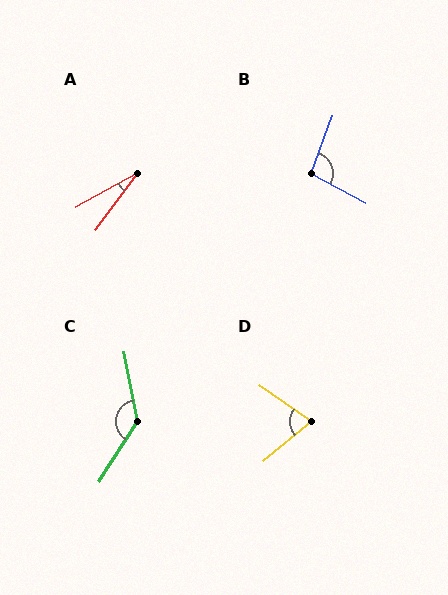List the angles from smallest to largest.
A (25°), D (75°), B (98°), C (136°).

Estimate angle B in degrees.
Approximately 98 degrees.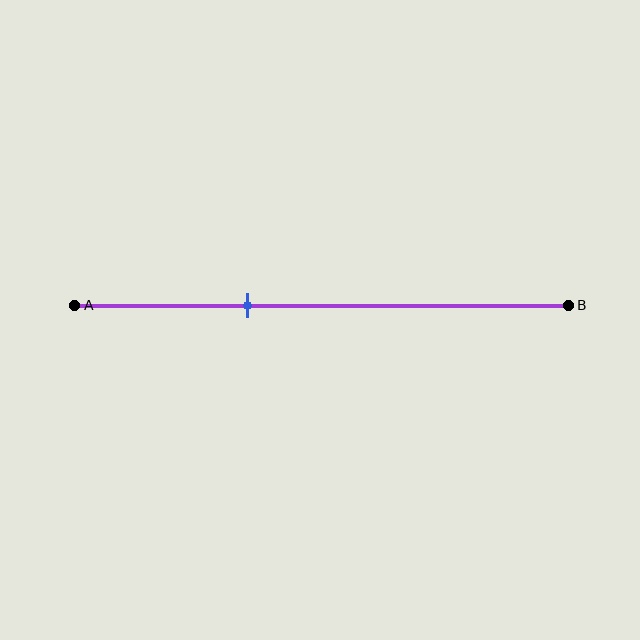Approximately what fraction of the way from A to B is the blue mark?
The blue mark is approximately 35% of the way from A to B.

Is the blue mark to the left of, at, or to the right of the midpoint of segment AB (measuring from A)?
The blue mark is to the left of the midpoint of segment AB.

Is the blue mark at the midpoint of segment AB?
No, the mark is at about 35% from A, not at the 50% midpoint.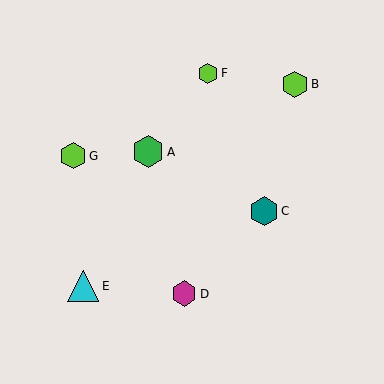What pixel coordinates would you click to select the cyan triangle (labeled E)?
Click at (83, 286) to select the cyan triangle E.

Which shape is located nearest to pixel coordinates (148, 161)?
The green hexagon (labeled A) at (148, 152) is nearest to that location.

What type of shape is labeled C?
Shape C is a teal hexagon.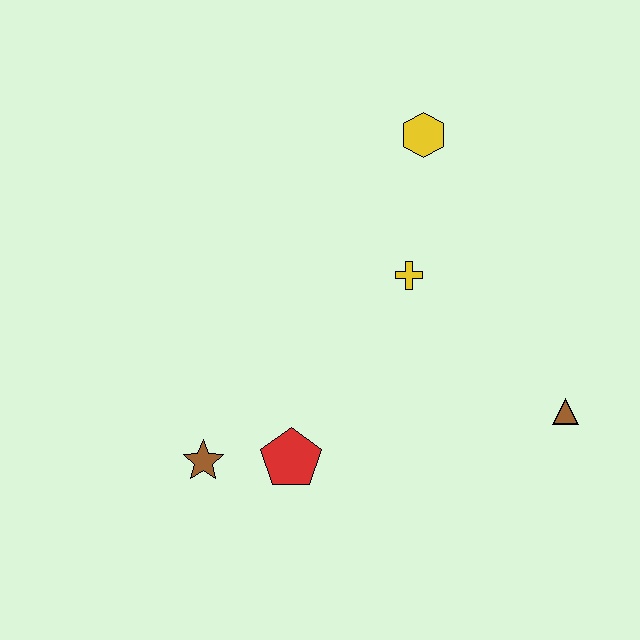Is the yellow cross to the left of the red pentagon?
No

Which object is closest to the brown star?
The red pentagon is closest to the brown star.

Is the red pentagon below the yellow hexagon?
Yes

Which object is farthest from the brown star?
The yellow hexagon is farthest from the brown star.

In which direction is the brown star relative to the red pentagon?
The brown star is to the left of the red pentagon.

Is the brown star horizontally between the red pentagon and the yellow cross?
No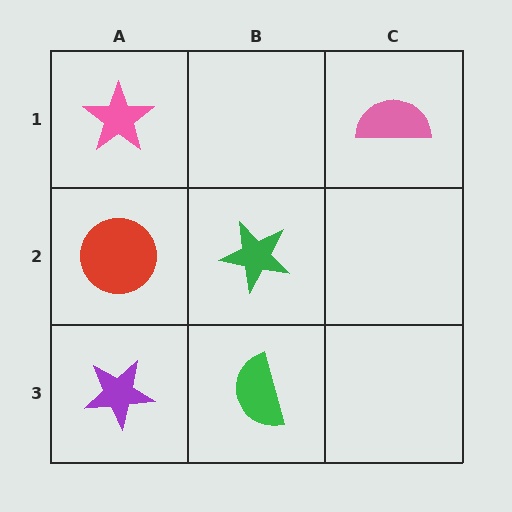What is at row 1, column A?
A pink star.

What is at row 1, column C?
A pink semicircle.